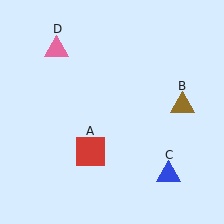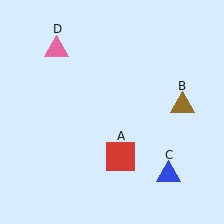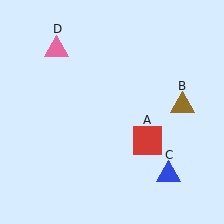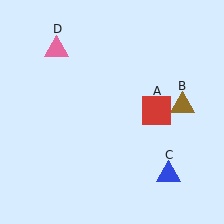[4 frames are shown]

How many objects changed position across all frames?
1 object changed position: red square (object A).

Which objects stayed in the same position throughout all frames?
Brown triangle (object B) and blue triangle (object C) and pink triangle (object D) remained stationary.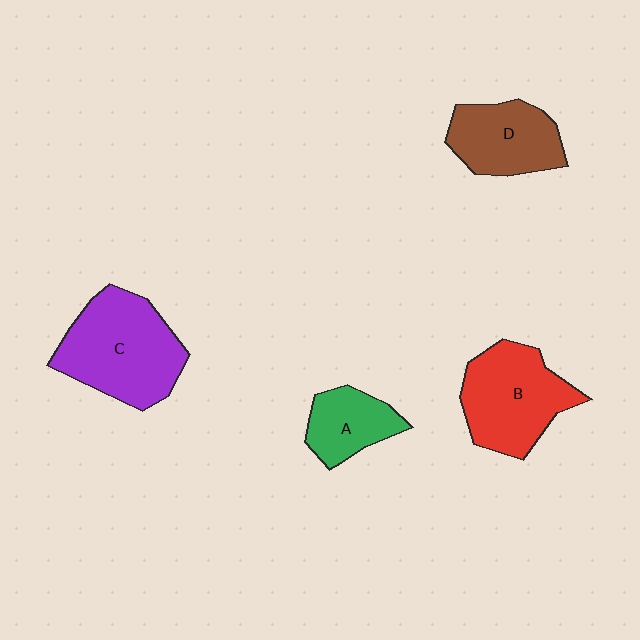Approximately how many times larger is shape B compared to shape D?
Approximately 1.3 times.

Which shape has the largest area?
Shape C (purple).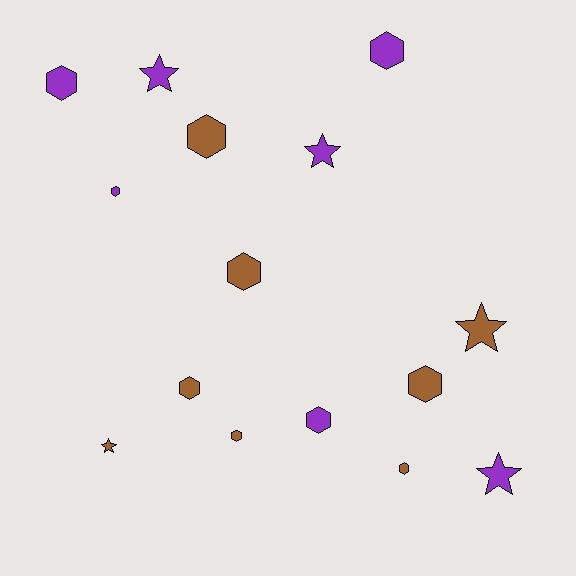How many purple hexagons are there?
There are 4 purple hexagons.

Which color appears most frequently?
Brown, with 8 objects.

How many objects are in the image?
There are 15 objects.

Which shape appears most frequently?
Hexagon, with 10 objects.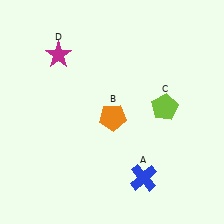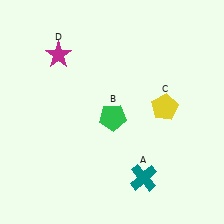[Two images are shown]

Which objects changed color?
A changed from blue to teal. B changed from orange to green. C changed from lime to yellow.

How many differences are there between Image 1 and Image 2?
There are 3 differences between the two images.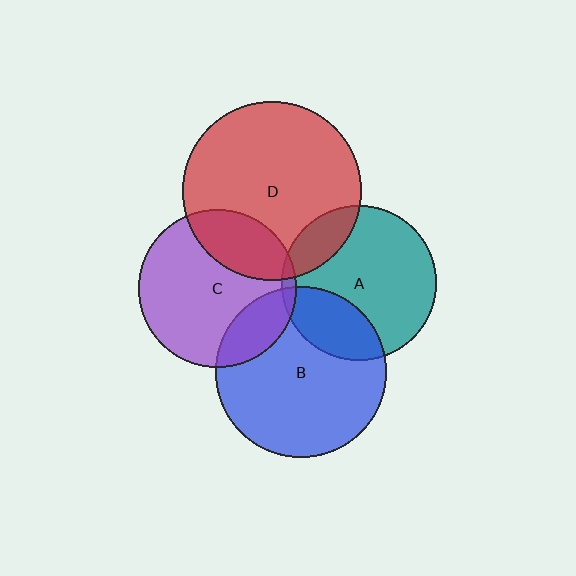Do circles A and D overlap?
Yes.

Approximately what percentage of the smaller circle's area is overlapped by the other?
Approximately 15%.